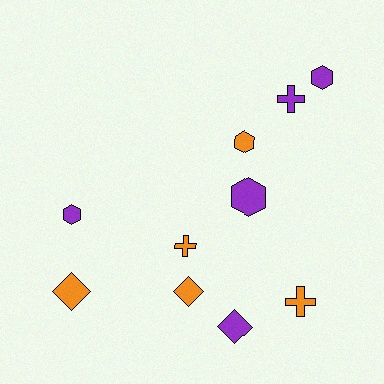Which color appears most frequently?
Orange, with 5 objects.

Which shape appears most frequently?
Hexagon, with 4 objects.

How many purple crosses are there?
There is 1 purple cross.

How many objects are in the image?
There are 10 objects.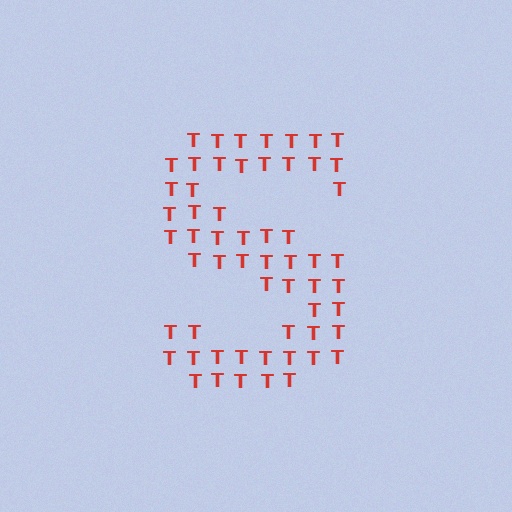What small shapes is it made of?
It is made of small letter T's.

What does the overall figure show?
The overall figure shows the letter S.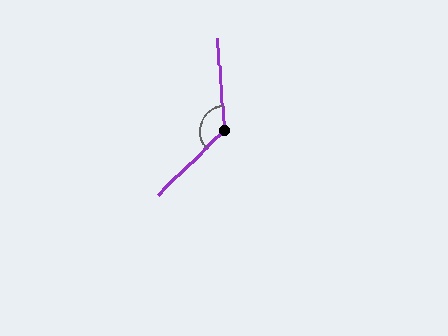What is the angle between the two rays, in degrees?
Approximately 129 degrees.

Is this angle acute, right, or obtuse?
It is obtuse.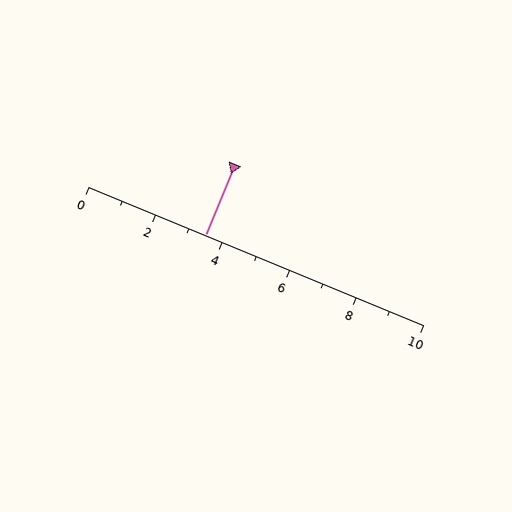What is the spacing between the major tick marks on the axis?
The major ticks are spaced 2 apart.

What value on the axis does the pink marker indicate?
The marker indicates approximately 3.5.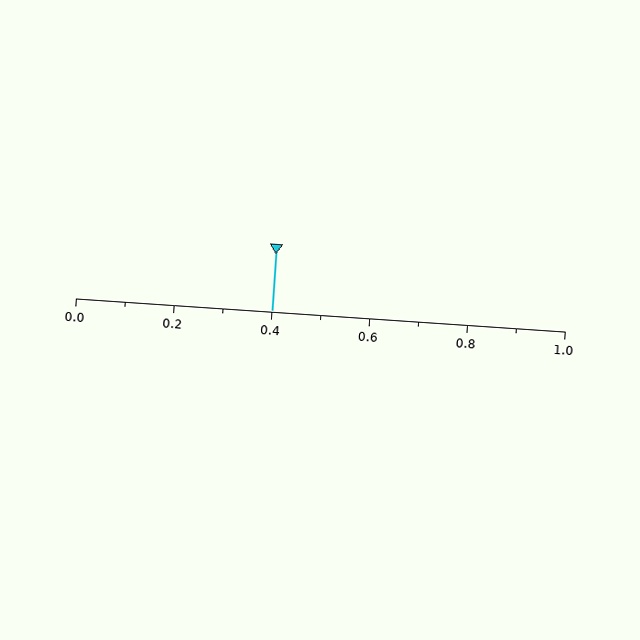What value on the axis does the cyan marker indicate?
The marker indicates approximately 0.4.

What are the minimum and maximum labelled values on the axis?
The axis runs from 0.0 to 1.0.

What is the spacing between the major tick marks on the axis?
The major ticks are spaced 0.2 apart.